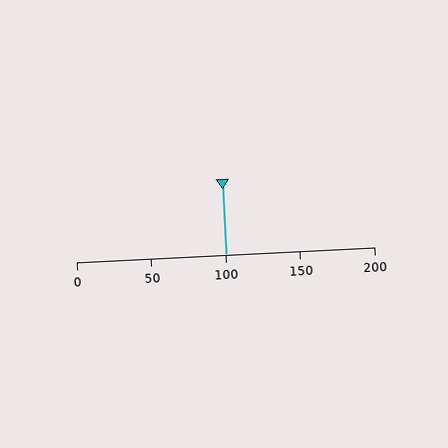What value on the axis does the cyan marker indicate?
The marker indicates approximately 100.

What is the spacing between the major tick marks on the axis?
The major ticks are spaced 50 apart.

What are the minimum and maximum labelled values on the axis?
The axis runs from 0 to 200.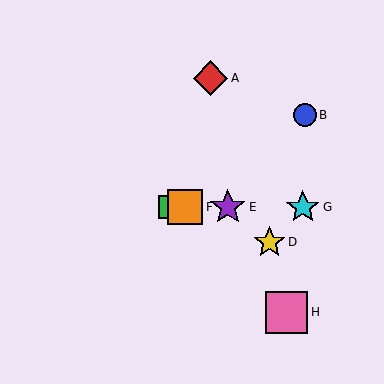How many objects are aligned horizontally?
4 objects (C, E, F, G) are aligned horizontally.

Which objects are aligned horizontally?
Objects C, E, F, G are aligned horizontally.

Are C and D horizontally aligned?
No, C is at y≈207 and D is at y≈242.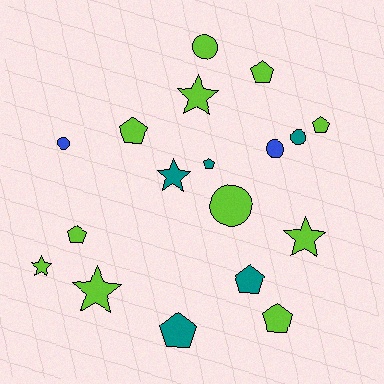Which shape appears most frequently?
Pentagon, with 8 objects.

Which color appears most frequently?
Lime, with 11 objects.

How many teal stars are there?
There is 1 teal star.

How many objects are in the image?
There are 18 objects.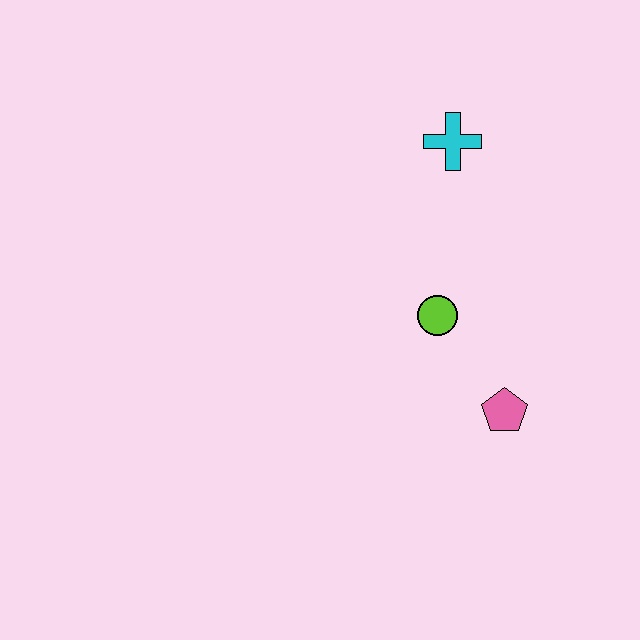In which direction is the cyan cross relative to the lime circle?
The cyan cross is above the lime circle.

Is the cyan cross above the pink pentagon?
Yes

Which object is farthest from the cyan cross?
The pink pentagon is farthest from the cyan cross.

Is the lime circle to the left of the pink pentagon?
Yes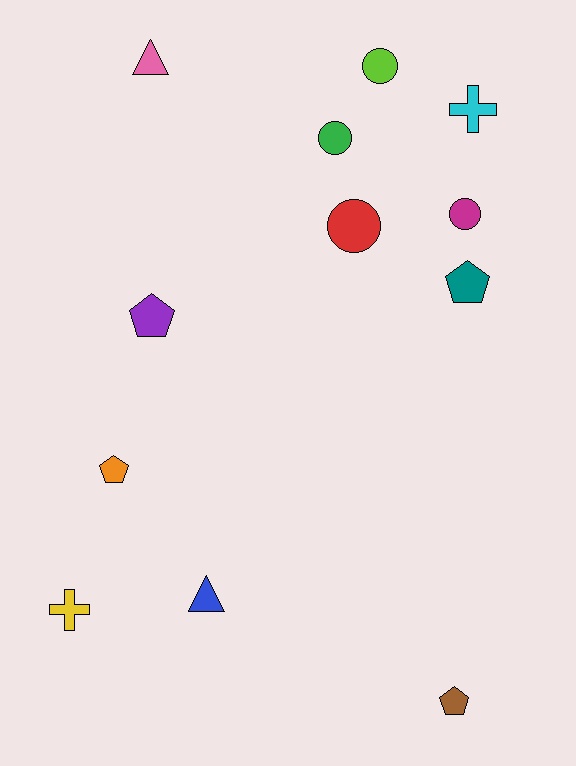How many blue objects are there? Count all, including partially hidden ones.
There is 1 blue object.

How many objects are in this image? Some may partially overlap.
There are 12 objects.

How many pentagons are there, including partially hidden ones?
There are 4 pentagons.